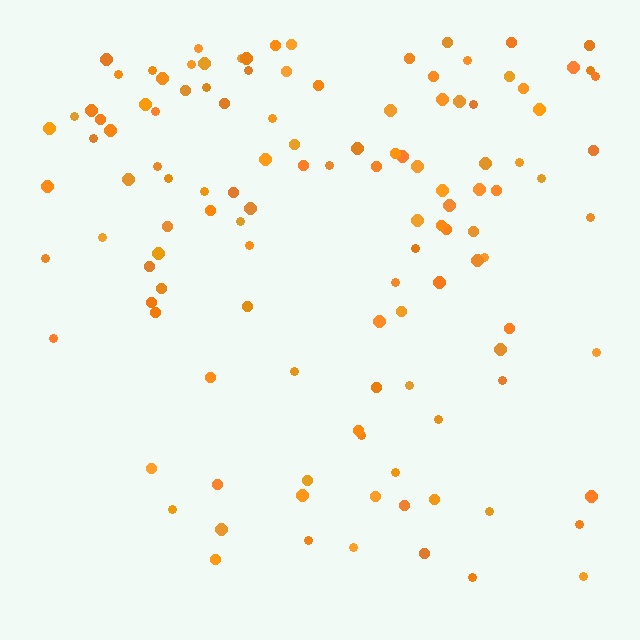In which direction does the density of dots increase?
From bottom to top, with the top side densest.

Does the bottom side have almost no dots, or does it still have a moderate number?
Still a moderate number, just noticeably fewer than the top.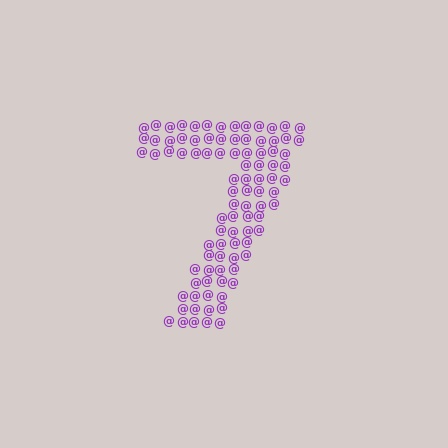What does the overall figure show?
The overall figure shows the digit 7.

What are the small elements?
The small elements are at signs.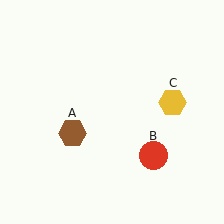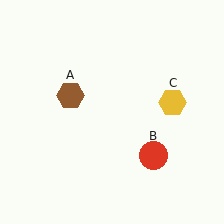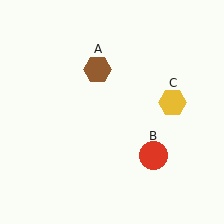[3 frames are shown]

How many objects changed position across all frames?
1 object changed position: brown hexagon (object A).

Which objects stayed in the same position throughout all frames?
Red circle (object B) and yellow hexagon (object C) remained stationary.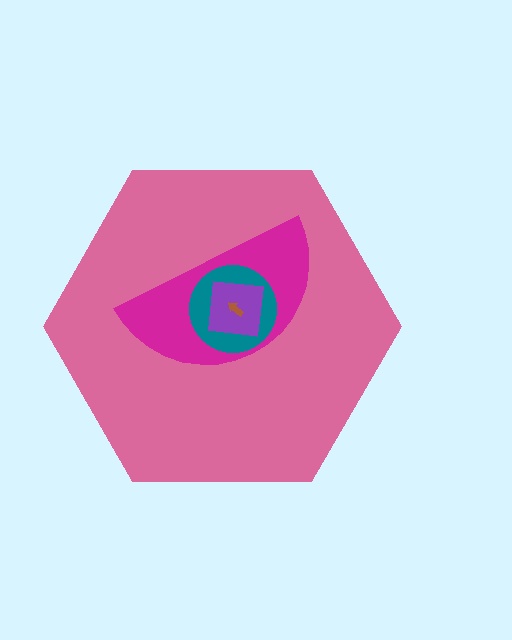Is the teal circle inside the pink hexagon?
Yes.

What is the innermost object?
The brown arrow.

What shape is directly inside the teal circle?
The purple square.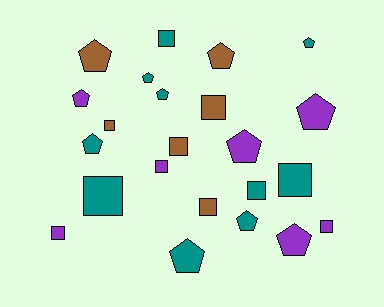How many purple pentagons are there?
There are 4 purple pentagons.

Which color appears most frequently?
Teal, with 10 objects.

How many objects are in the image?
There are 23 objects.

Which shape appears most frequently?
Pentagon, with 12 objects.